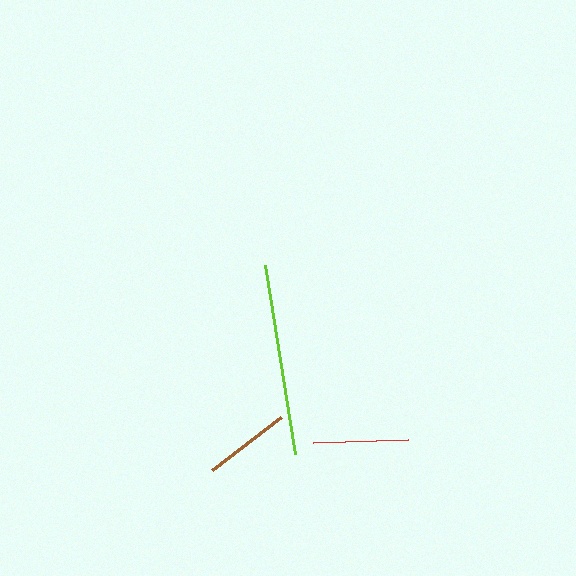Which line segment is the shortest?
The brown line is the shortest at approximately 87 pixels.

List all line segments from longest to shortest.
From longest to shortest: lime, red, brown.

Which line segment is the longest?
The lime line is the longest at approximately 191 pixels.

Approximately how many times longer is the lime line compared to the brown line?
The lime line is approximately 2.2 times the length of the brown line.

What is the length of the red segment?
The red segment is approximately 94 pixels long.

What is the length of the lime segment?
The lime segment is approximately 191 pixels long.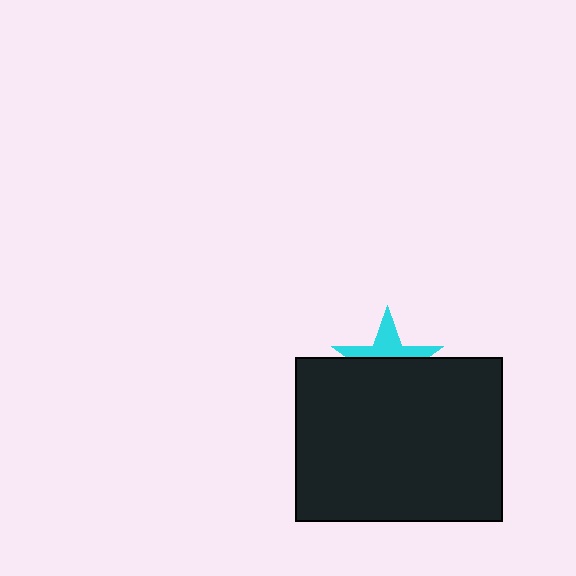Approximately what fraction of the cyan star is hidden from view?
Roughly 57% of the cyan star is hidden behind the black rectangle.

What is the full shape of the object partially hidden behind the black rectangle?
The partially hidden object is a cyan star.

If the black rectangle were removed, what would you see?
You would see the complete cyan star.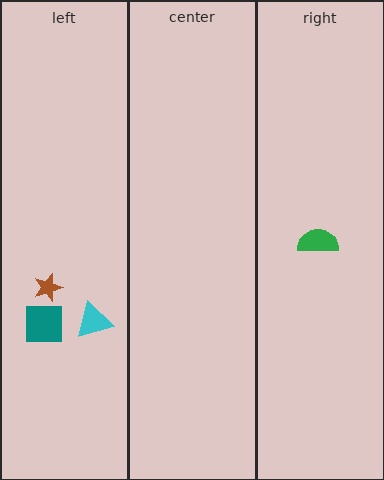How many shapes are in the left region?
3.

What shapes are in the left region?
The cyan triangle, the brown star, the teal square.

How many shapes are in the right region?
1.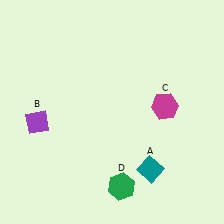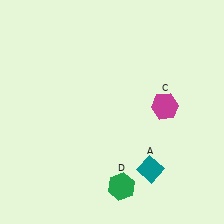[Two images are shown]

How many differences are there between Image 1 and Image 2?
There is 1 difference between the two images.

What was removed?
The purple diamond (B) was removed in Image 2.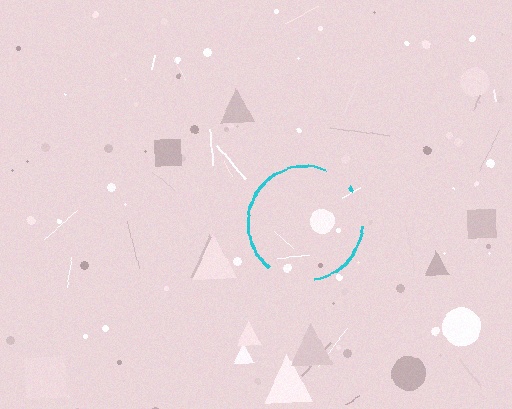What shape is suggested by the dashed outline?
The dashed outline suggests a circle.